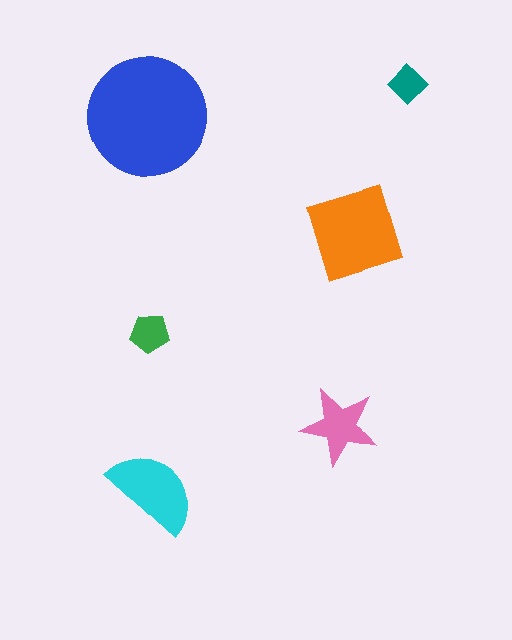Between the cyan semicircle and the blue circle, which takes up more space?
The blue circle.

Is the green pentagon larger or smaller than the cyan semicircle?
Smaller.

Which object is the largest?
The blue circle.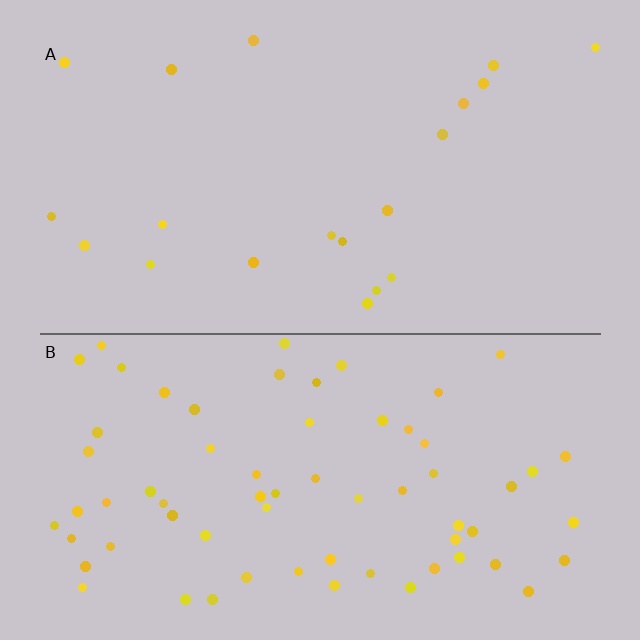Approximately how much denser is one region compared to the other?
Approximately 3.3× — region B over region A.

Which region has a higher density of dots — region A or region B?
B (the bottom).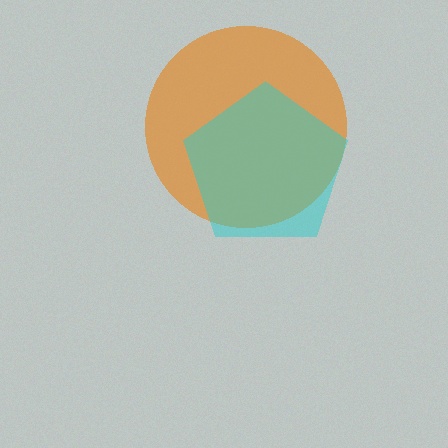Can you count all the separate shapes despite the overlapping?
Yes, there are 2 separate shapes.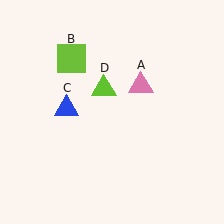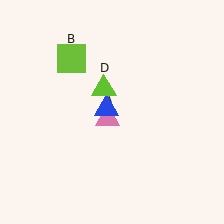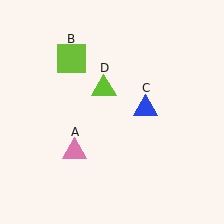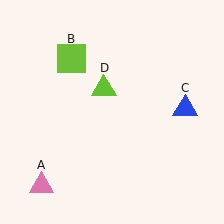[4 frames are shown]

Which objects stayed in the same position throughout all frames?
Lime square (object B) and lime triangle (object D) remained stationary.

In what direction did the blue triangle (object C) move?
The blue triangle (object C) moved right.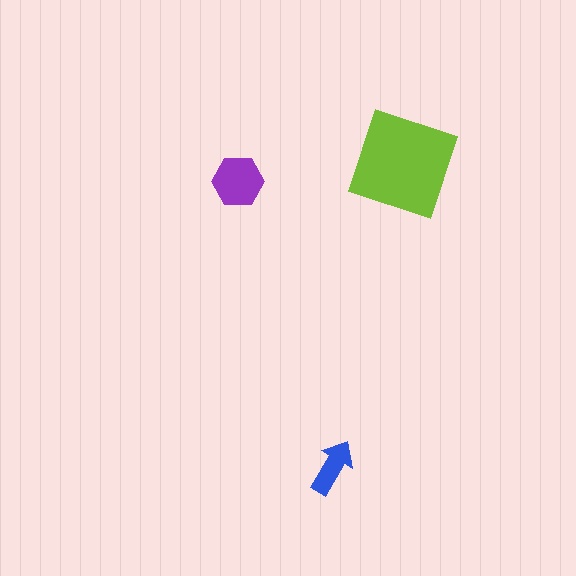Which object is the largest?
The lime square.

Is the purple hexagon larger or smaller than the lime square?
Smaller.